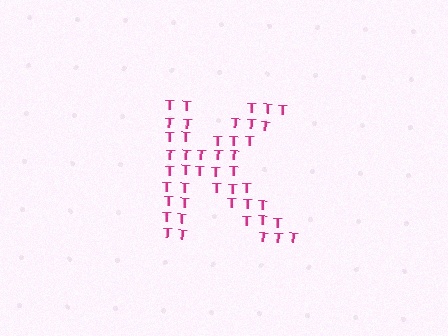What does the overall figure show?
The overall figure shows the letter K.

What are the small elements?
The small elements are letter T's.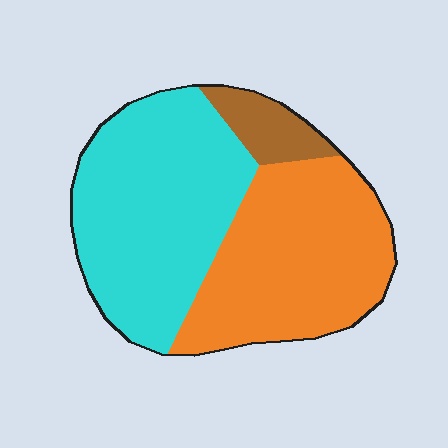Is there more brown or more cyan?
Cyan.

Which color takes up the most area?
Cyan, at roughly 50%.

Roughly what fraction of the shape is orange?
Orange takes up between a quarter and a half of the shape.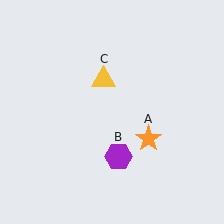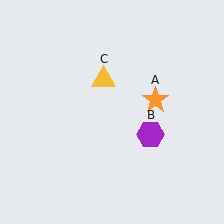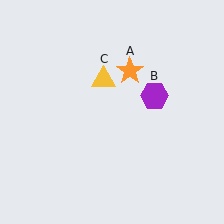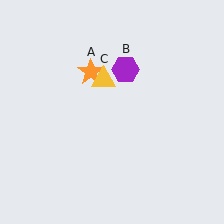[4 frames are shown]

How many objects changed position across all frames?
2 objects changed position: orange star (object A), purple hexagon (object B).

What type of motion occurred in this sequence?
The orange star (object A), purple hexagon (object B) rotated counterclockwise around the center of the scene.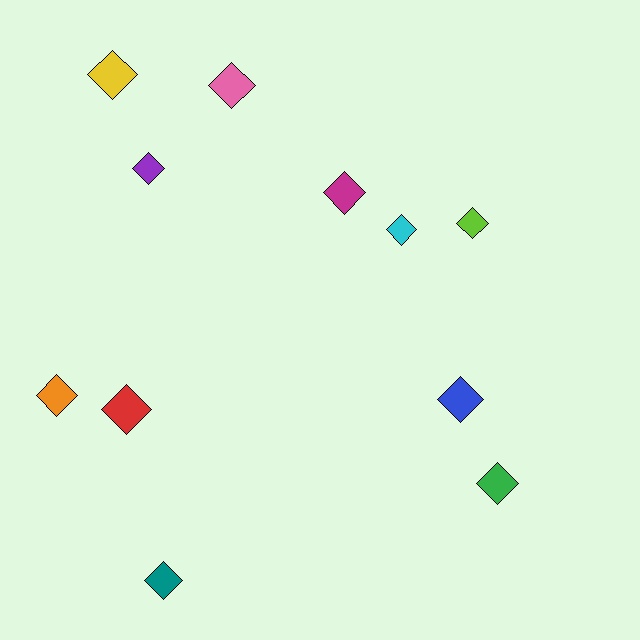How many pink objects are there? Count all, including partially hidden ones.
There is 1 pink object.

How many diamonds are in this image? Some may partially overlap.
There are 11 diamonds.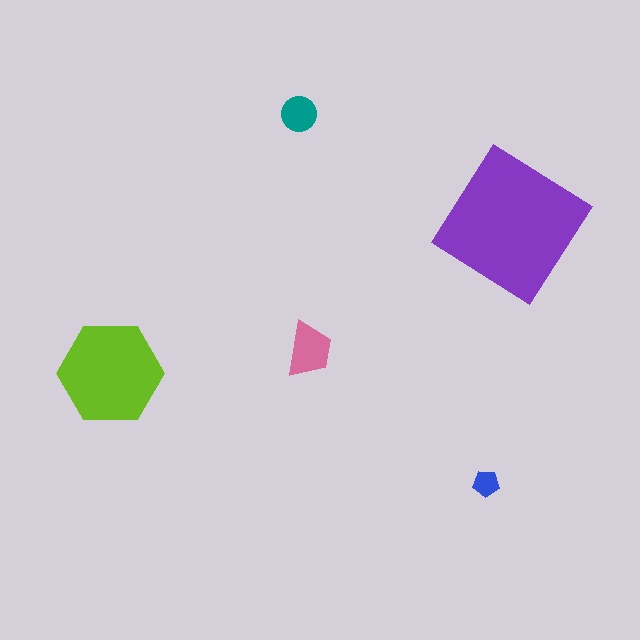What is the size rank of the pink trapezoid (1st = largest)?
3rd.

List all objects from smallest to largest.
The blue pentagon, the teal circle, the pink trapezoid, the lime hexagon, the purple diamond.